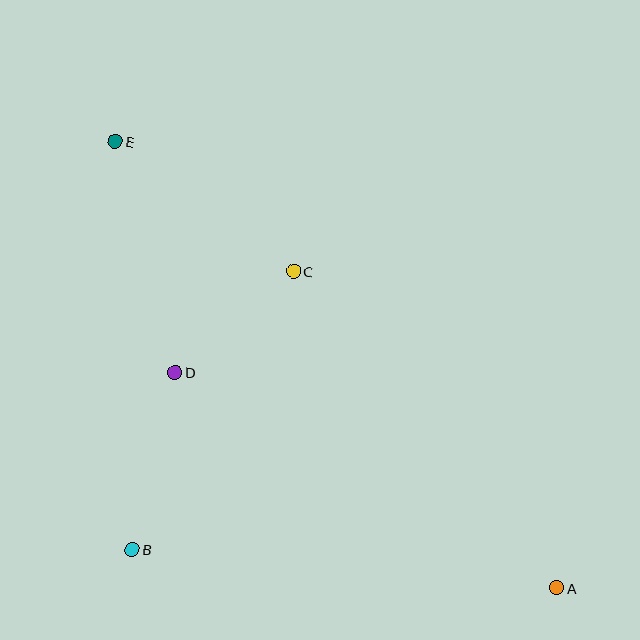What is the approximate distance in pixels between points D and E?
The distance between D and E is approximately 238 pixels.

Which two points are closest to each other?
Points C and D are closest to each other.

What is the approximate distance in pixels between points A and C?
The distance between A and C is approximately 411 pixels.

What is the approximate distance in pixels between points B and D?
The distance between B and D is approximately 182 pixels.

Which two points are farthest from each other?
Points A and E are farthest from each other.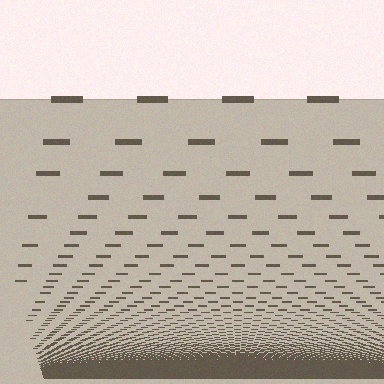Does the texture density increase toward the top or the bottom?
Density increases toward the bottom.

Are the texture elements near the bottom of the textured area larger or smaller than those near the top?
Smaller. The gradient is inverted — elements near the bottom are smaller and denser.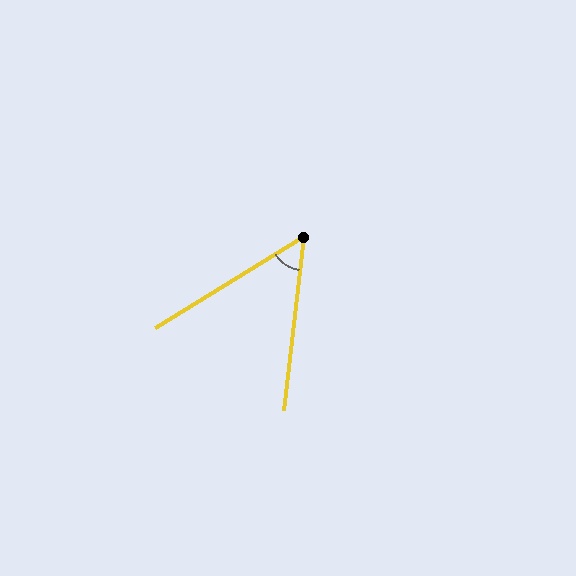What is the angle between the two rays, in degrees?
Approximately 52 degrees.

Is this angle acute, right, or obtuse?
It is acute.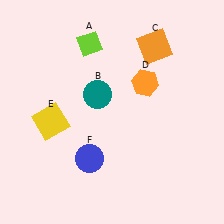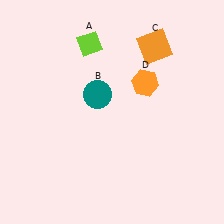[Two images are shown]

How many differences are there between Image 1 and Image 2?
There are 2 differences between the two images.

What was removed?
The blue circle (F), the yellow square (E) were removed in Image 2.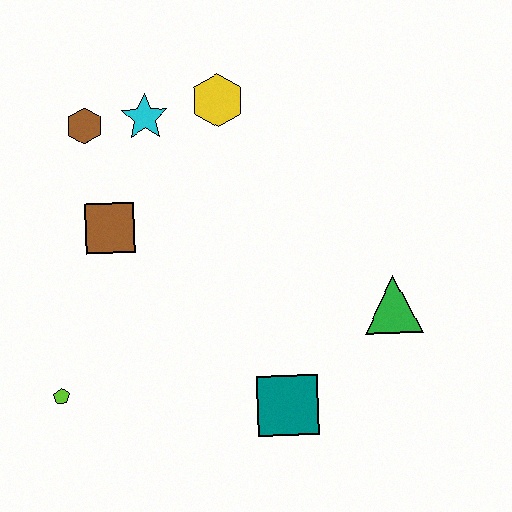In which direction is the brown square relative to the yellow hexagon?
The brown square is below the yellow hexagon.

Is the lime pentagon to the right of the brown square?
No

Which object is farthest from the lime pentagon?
The green triangle is farthest from the lime pentagon.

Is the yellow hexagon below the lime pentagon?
No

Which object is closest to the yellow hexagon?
The cyan star is closest to the yellow hexagon.